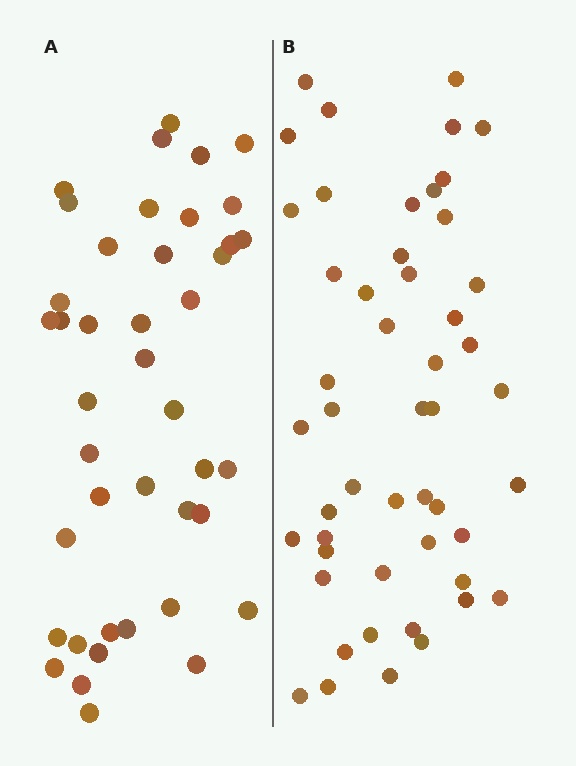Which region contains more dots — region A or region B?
Region B (the right region) has more dots.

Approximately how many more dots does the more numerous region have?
Region B has roughly 8 or so more dots than region A.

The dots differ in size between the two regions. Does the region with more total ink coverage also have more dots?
No. Region A has more total ink coverage because its dots are larger, but region B actually contains more individual dots. Total area can be misleading — the number of items is what matters here.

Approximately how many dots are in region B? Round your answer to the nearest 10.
About 50 dots.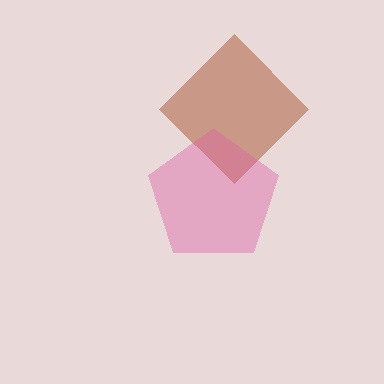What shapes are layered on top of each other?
The layered shapes are: a brown diamond, a pink pentagon.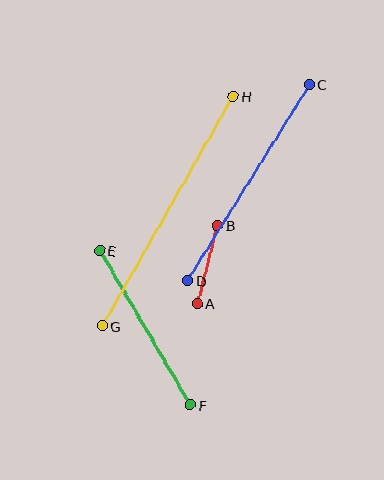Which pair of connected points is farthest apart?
Points G and H are farthest apart.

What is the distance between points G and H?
The distance is approximately 264 pixels.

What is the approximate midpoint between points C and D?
The midpoint is at approximately (248, 182) pixels.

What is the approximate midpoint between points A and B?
The midpoint is at approximately (208, 265) pixels.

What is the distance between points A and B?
The distance is approximately 81 pixels.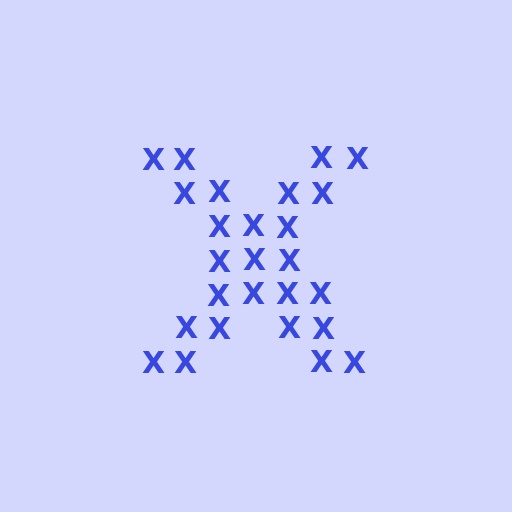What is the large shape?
The large shape is the letter X.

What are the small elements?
The small elements are letter X's.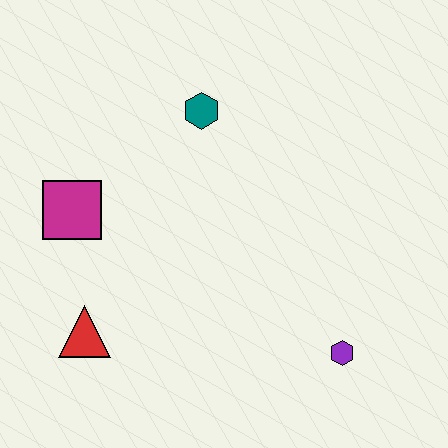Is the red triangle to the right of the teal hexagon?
No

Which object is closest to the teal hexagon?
The magenta square is closest to the teal hexagon.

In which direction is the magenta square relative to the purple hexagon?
The magenta square is to the left of the purple hexagon.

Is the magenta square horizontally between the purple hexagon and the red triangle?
No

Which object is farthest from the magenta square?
The purple hexagon is farthest from the magenta square.